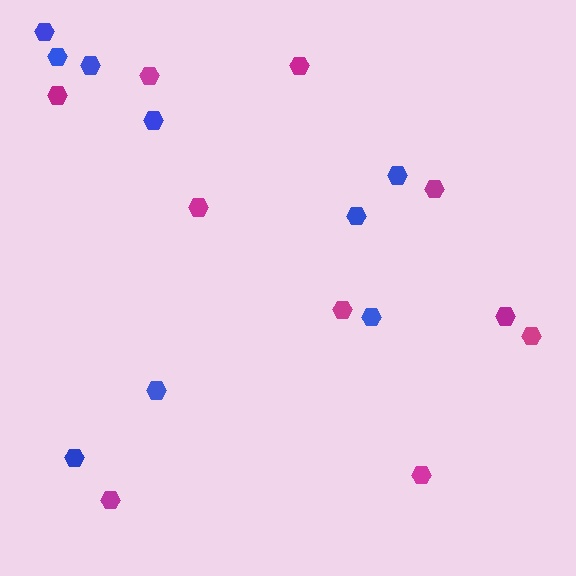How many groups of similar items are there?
There are 2 groups: one group of magenta hexagons (10) and one group of blue hexagons (9).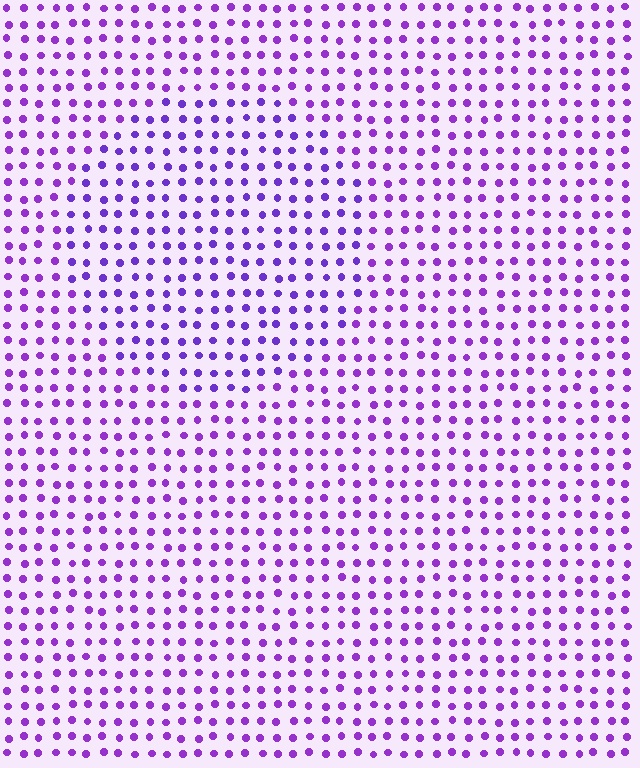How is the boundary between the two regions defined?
The boundary is defined purely by a slight shift in hue (about 16 degrees). Spacing, size, and orientation are identical on both sides.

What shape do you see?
I see a circle.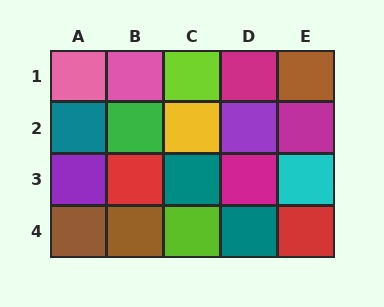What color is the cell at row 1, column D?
Magenta.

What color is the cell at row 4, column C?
Lime.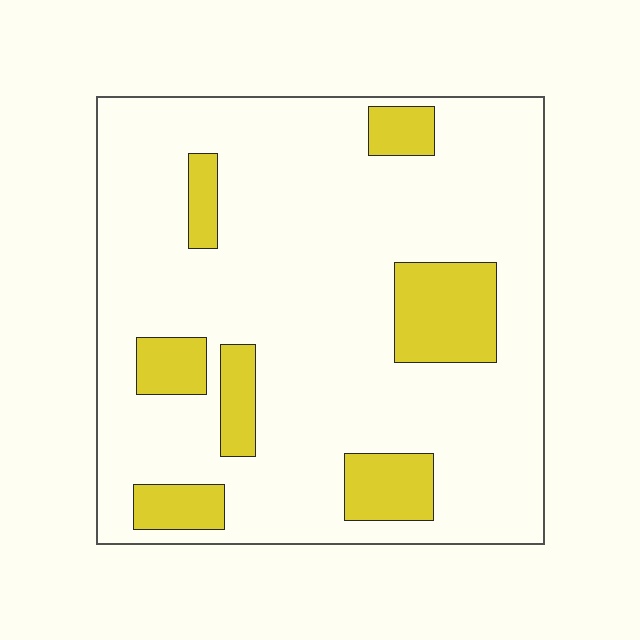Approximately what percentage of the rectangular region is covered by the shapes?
Approximately 15%.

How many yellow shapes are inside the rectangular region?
7.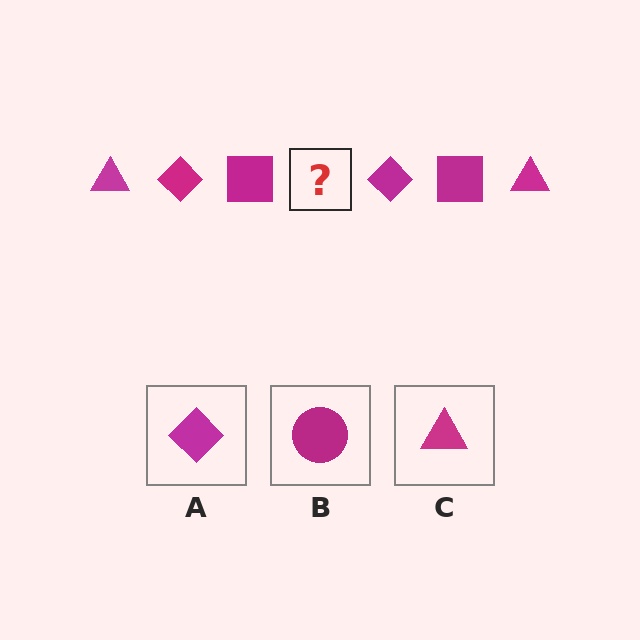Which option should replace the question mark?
Option C.